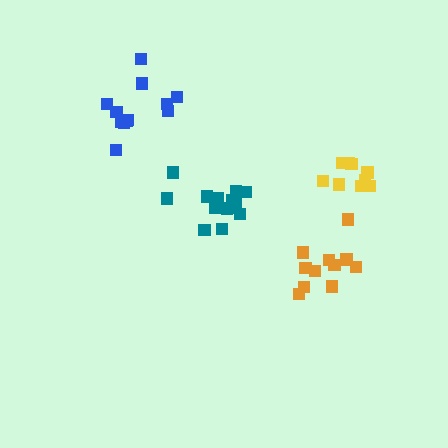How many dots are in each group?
Group 1: 12 dots, Group 2: 10 dots, Group 3: 14 dots, Group 4: 11 dots (47 total).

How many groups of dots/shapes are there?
There are 4 groups.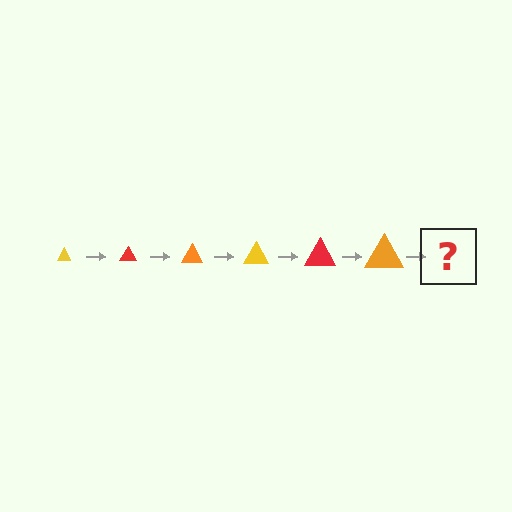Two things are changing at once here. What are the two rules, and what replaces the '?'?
The two rules are that the triangle grows larger each step and the color cycles through yellow, red, and orange. The '?' should be a yellow triangle, larger than the previous one.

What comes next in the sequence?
The next element should be a yellow triangle, larger than the previous one.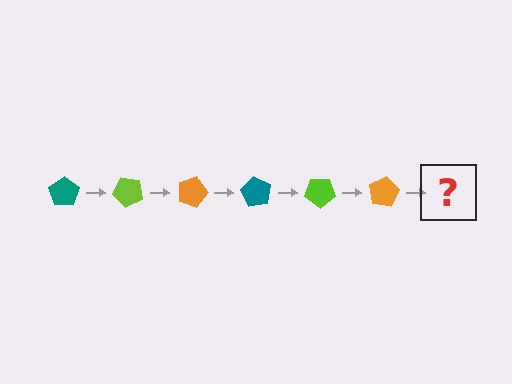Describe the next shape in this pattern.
It should be a teal pentagon, rotated 270 degrees from the start.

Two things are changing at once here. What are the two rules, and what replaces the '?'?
The two rules are that it rotates 45 degrees each step and the color cycles through teal, lime, and orange. The '?' should be a teal pentagon, rotated 270 degrees from the start.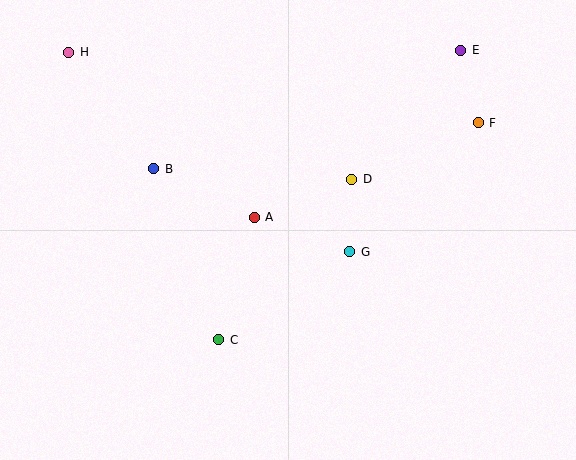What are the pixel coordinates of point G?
Point G is at (350, 252).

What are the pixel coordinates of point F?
Point F is at (478, 123).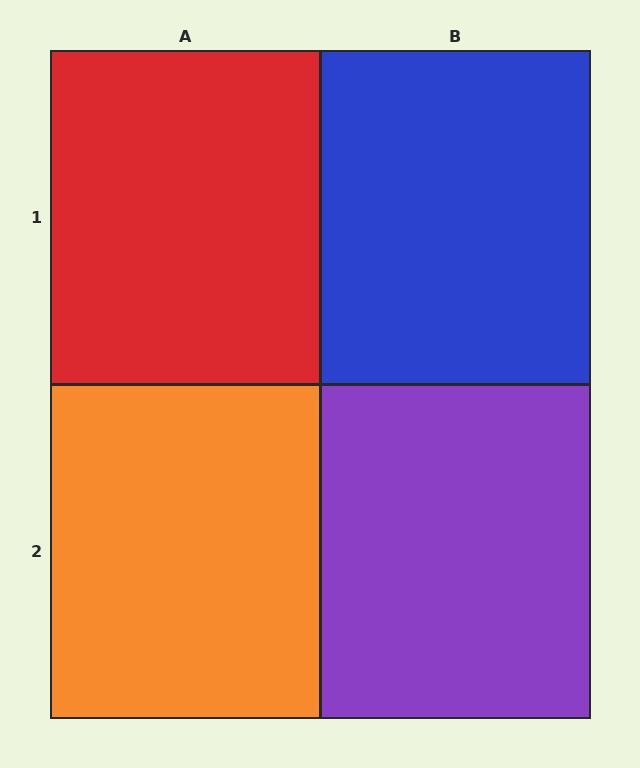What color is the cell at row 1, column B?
Blue.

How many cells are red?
1 cell is red.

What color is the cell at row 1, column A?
Red.